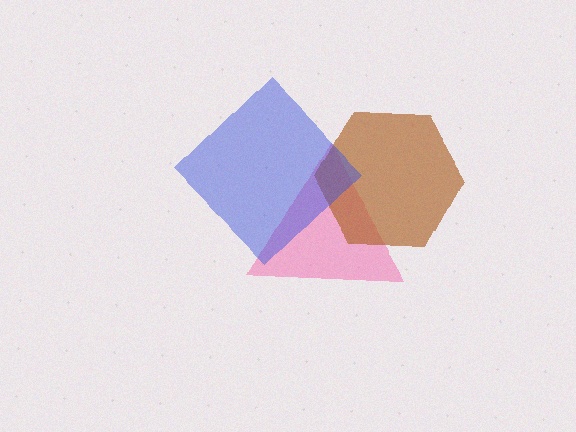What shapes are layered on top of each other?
The layered shapes are: a pink triangle, a brown hexagon, a blue diamond.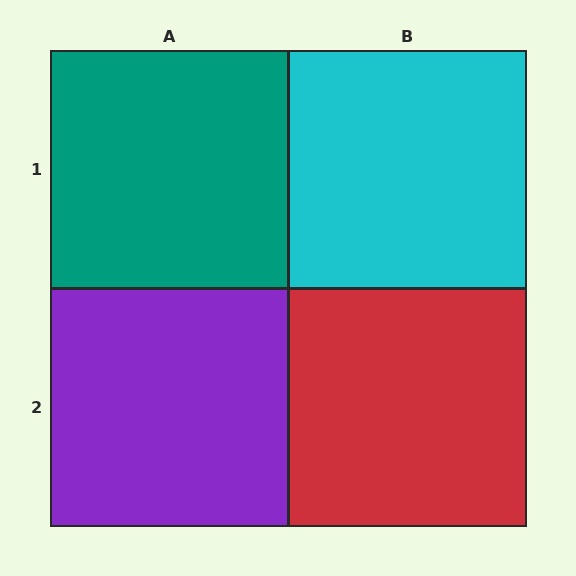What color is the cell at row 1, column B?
Cyan.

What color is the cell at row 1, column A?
Teal.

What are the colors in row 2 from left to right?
Purple, red.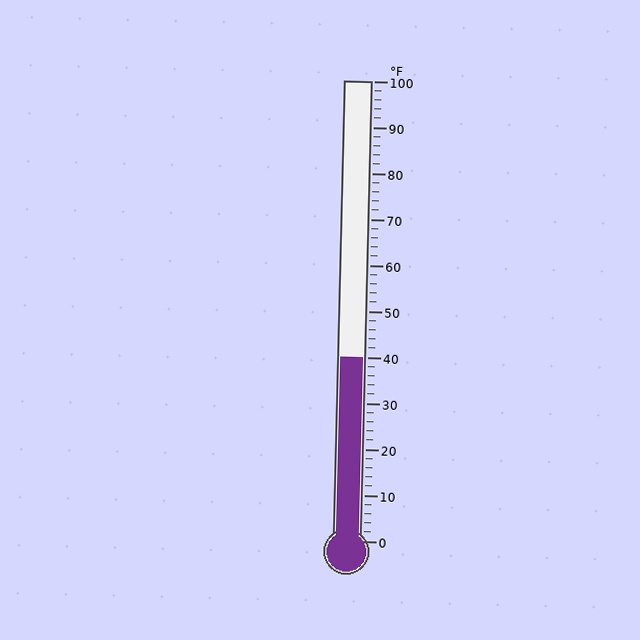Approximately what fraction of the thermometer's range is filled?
The thermometer is filled to approximately 40% of its range.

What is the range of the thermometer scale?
The thermometer scale ranges from 0°F to 100°F.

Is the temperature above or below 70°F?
The temperature is below 70°F.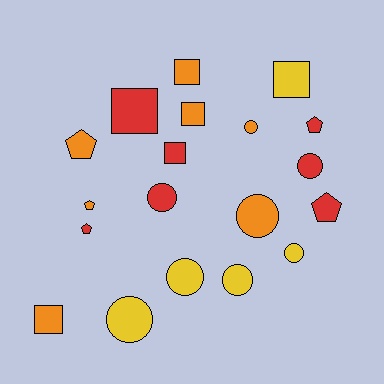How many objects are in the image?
There are 19 objects.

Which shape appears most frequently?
Circle, with 8 objects.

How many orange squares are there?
There are 3 orange squares.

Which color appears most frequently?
Orange, with 7 objects.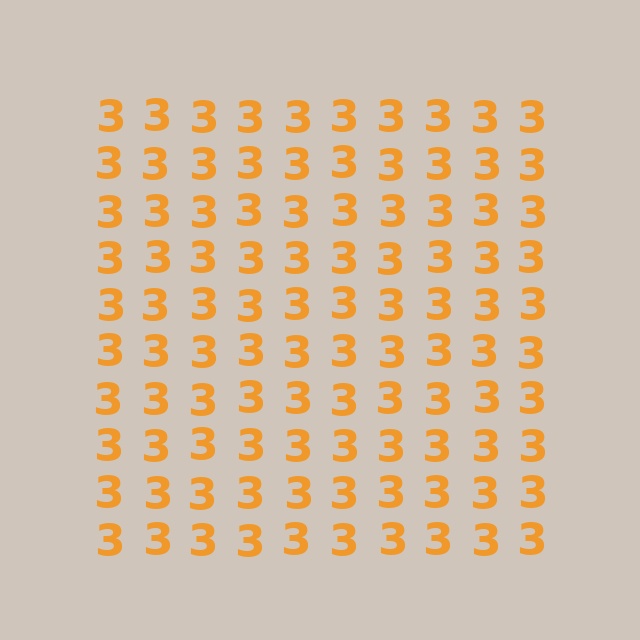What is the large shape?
The large shape is a square.